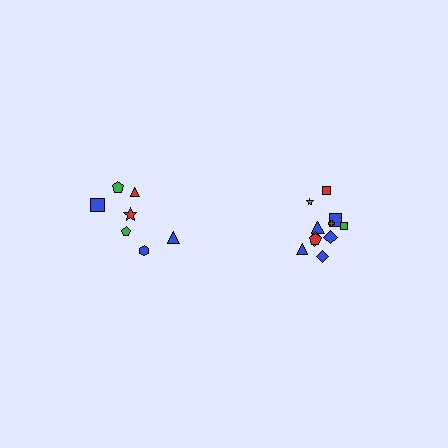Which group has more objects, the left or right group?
The right group.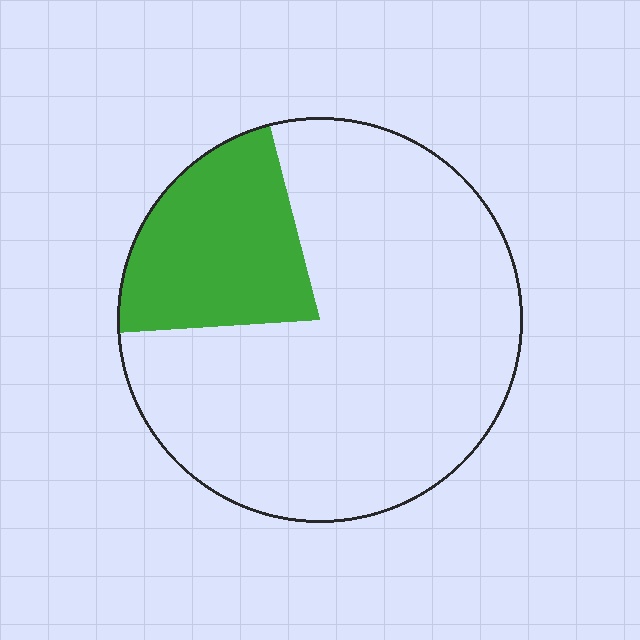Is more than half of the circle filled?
No.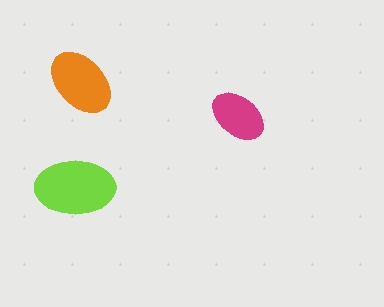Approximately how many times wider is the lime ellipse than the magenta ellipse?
About 1.5 times wider.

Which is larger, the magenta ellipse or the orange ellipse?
The orange one.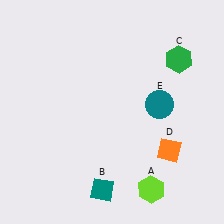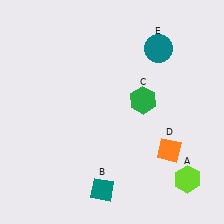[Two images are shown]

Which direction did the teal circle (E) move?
The teal circle (E) moved up.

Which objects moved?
The objects that moved are: the lime hexagon (A), the green hexagon (C), the teal circle (E).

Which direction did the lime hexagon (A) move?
The lime hexagon (A) moved right.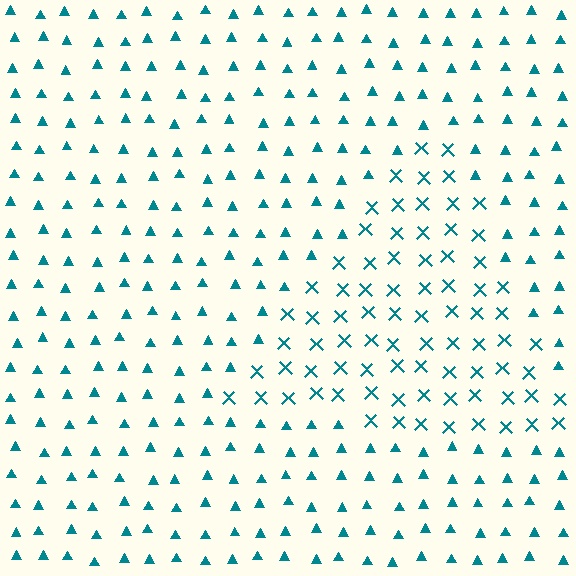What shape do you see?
I see a triangle.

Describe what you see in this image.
The image is filled with small teal elements arranged in a uniform grid. A triangle-shaped region contains X marks, while the surrounding area contains triangles. The boundary is defined purely by the change in element shape.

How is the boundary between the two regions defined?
The boundary is defined by a change in element shape: X marks inside vs. triangles outside. All elements share the same color and spacing.